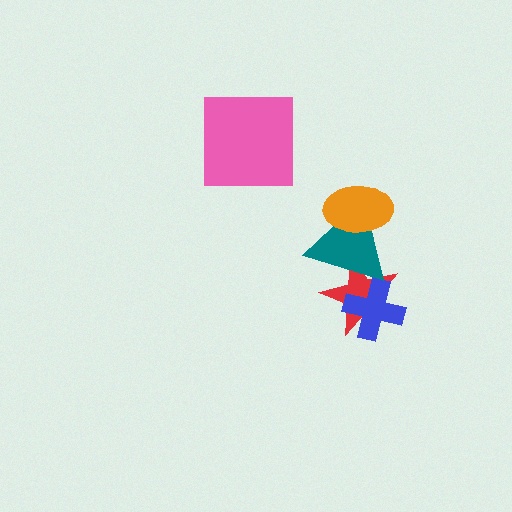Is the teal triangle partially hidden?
Yes, it is partially covered by another shape.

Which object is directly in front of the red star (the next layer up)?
The blue cross is directly in front of the red star.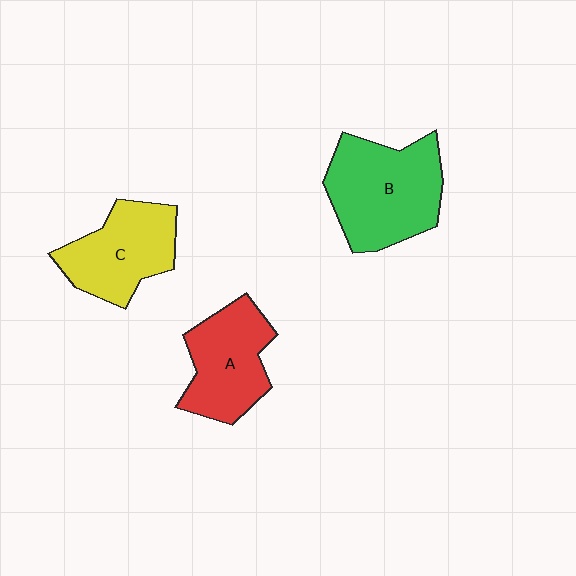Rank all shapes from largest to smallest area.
From largest to smallest: B (green), C (yellow), A (red).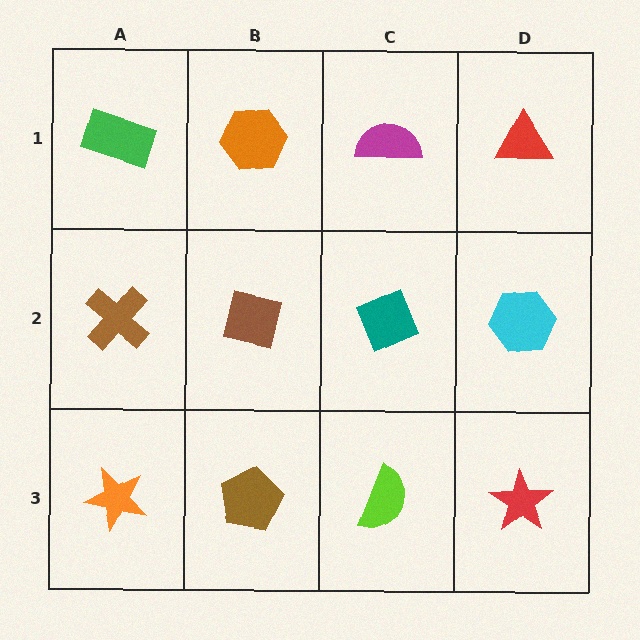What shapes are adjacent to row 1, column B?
A brown square (row 2, column B), a green rectangle (row 1, column A), a magenta semicircle (row 1, column C).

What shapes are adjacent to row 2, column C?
A magenta semicircle (row 1, column C), a lime semicircle (row 3, column C), a brown square (row 2, column B), a cyan hexagon (row 2, column D).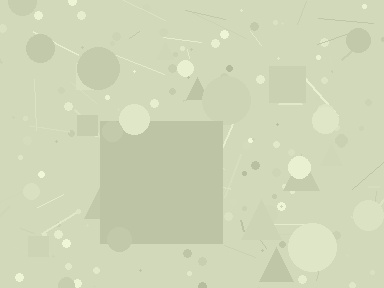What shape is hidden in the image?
A square is hidden in the image.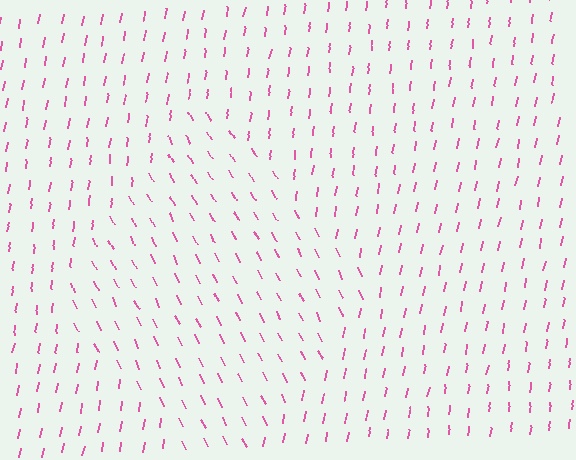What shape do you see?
I see a diamond.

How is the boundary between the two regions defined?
The boundary is defined purely by a change in line orientation (approximately 37 degrees difference). All lines are the same color and thickness.